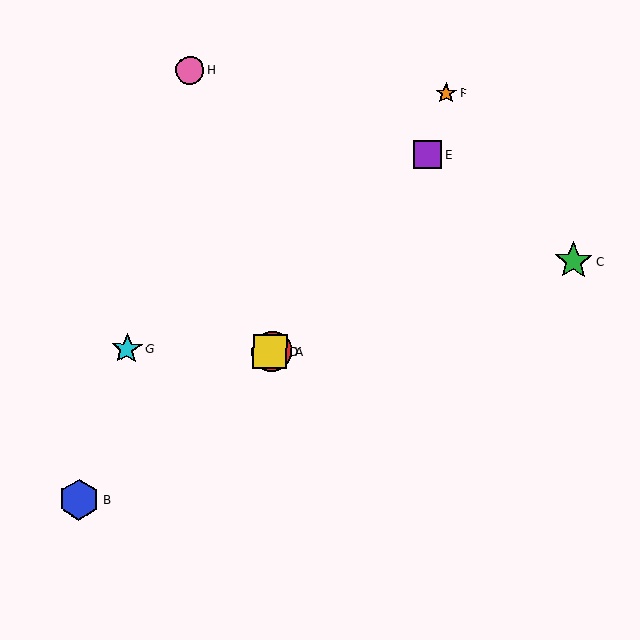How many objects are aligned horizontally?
3 objects (A, D, G) are aligned horizontally.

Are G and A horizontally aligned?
Yes, both are at y≈349.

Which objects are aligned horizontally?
Objects A, D, G are aligned horizontally.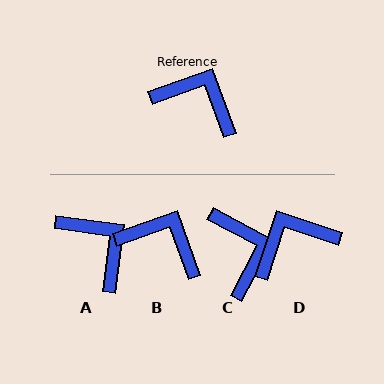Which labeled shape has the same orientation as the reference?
B.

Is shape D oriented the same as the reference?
No, it is off by about 52 degrees.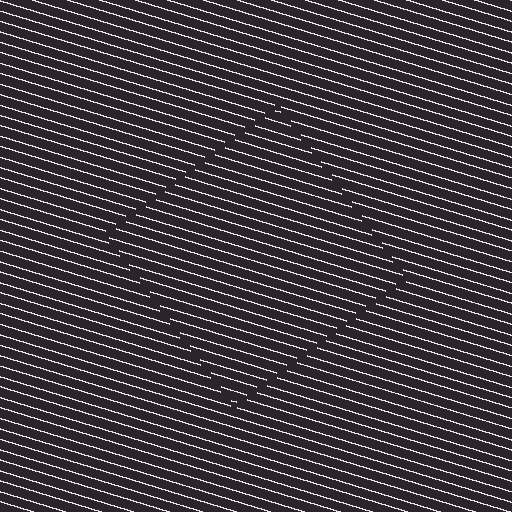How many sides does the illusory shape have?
4 sides — the line-ends trace a square.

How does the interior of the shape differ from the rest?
The interior of the shape contains the same grating, shifted by half a period — the contour is defined by the phase discontinuity where line-ends from the inner and outer gratings abut.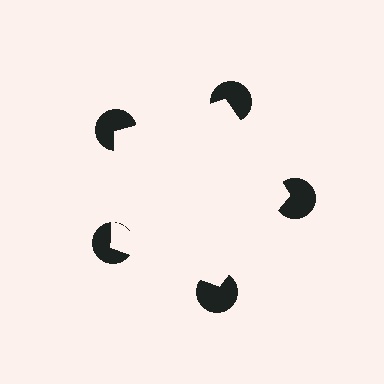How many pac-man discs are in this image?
There are 5 — one at each vertex of the illusory pentagon.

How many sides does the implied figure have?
5 sides.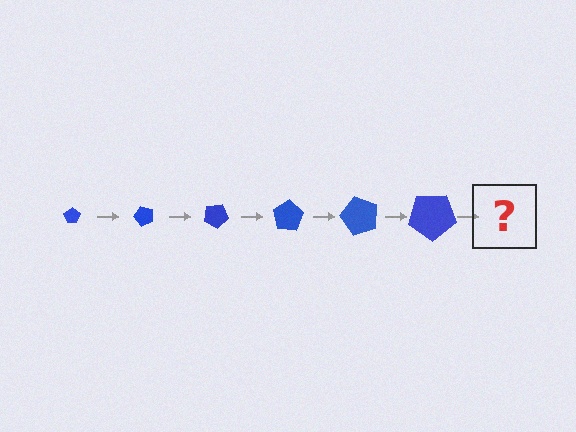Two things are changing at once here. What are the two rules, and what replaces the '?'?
The two rules are that the pentagon grows larger each step and it rotates 50 degrees each step. The '?' should be a pentagon, larger than the previous one and rotated 300 degrees from the start.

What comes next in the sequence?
The next element should be a pentagon, larger than the previous one and rotated 300 degrees from the start.